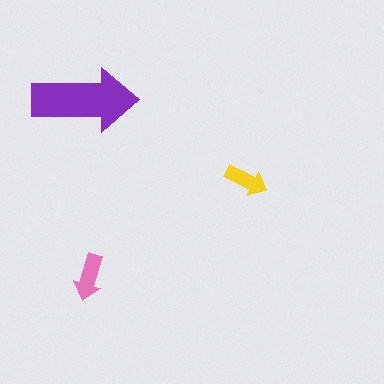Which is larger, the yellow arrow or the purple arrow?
The purple one.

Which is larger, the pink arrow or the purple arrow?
The purple one.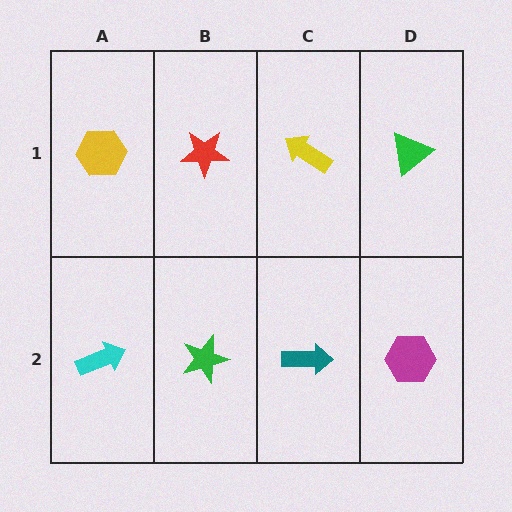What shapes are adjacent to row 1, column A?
A cyan arrow (row 2, column A), a red star (row 1, column B).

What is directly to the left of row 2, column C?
A green star.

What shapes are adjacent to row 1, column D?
A magenta hexagon (row 2, column D), a yellow arrow (row 1, column C).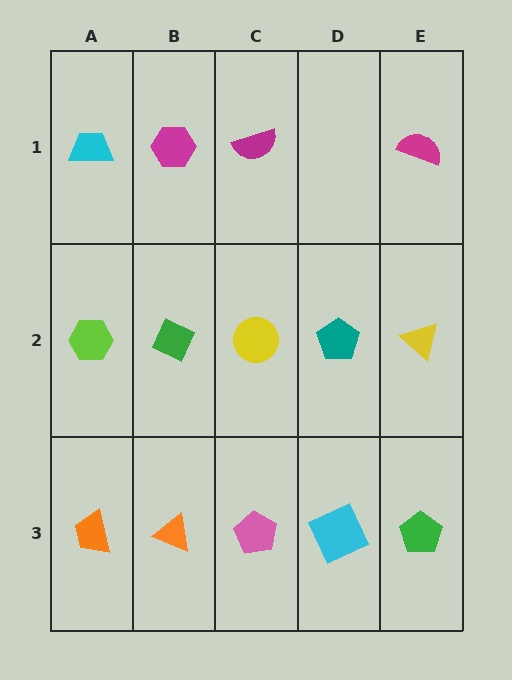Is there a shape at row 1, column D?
No, that cell is empty.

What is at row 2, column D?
A teal pentagon.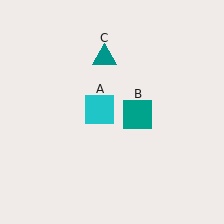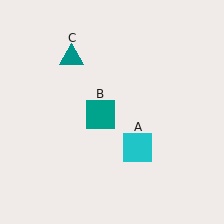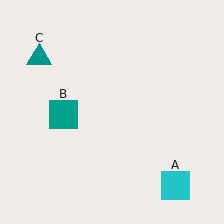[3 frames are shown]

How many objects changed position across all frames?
3 objects changed position: cyan square (object A), teal square (object B), teal triangle (object C).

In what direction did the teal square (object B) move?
The teal square (object B) moved left.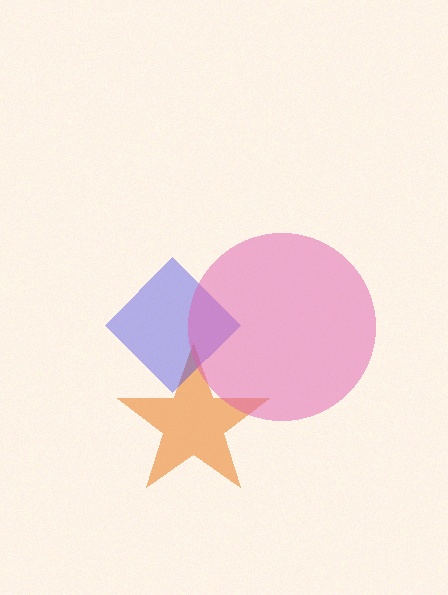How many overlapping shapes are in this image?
There are 3 overlapping shapes in the image.